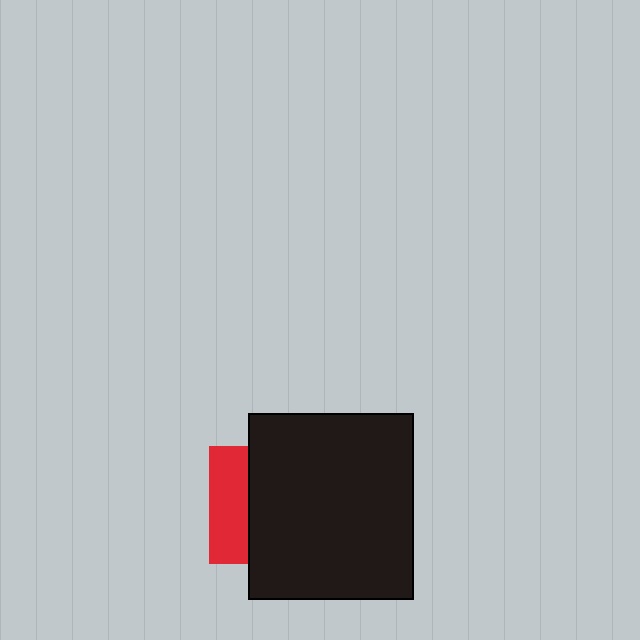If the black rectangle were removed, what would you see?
You would see the complete red square.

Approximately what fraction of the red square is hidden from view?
Roughly 68% of the red square is hidden behind the black rectangle.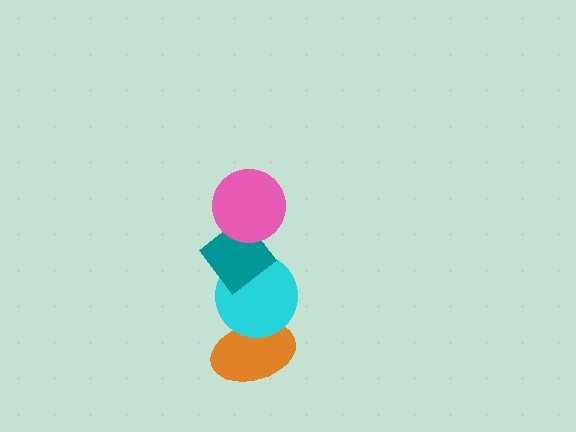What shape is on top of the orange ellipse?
The cyan circle is on top of the orange ellipse.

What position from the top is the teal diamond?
The teal diamond is 2nd from the top.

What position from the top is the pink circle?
The pink circle is 1st from the top.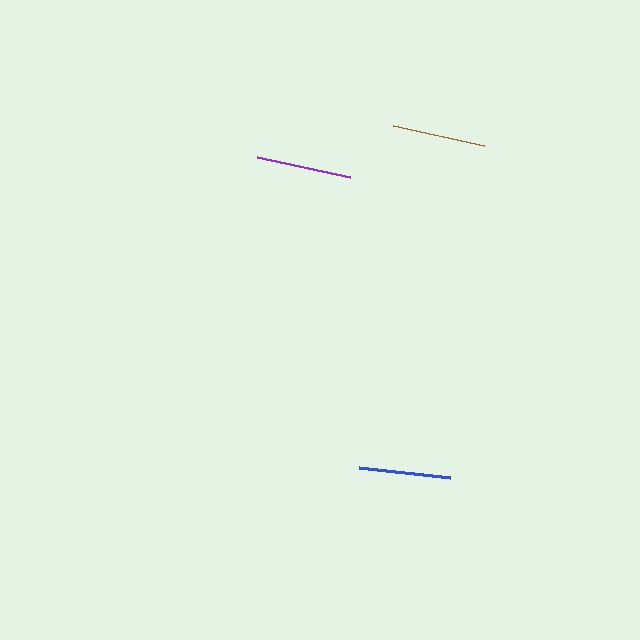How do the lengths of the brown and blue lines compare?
The brown and blue lines are approximately the same length.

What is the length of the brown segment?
The brown segment is approximately 93 pixels long.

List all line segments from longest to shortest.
From longest to shortest: purple, brown, blue.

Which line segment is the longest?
The purple line is the longest at approximately 95 pixels.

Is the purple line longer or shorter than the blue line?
The purple line is longer than the blue line.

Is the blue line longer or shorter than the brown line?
The brown line is longer than the blue line.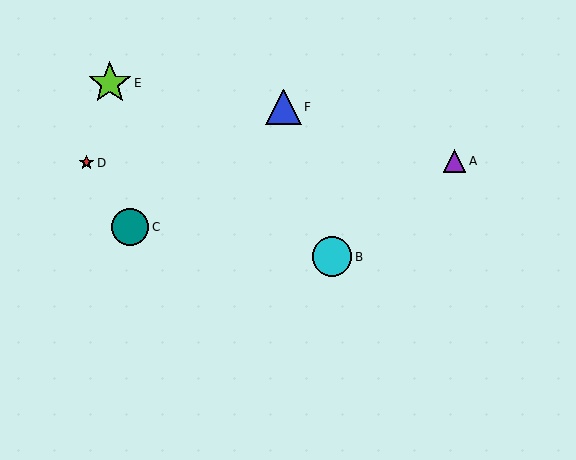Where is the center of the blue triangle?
The center of the blue triangle is at (283, 107).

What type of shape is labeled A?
Shape A is a purple triangle.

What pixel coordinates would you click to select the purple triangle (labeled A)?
Click at (455, 161) to select the purple triangle A.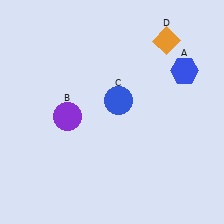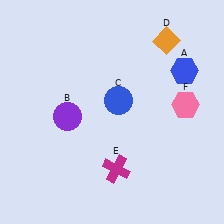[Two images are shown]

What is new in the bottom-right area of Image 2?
A magenta cross (E) was added in the bottom-right area of Image 2.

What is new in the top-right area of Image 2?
A pink hexagon (F) was added in the top-right area of Image 2.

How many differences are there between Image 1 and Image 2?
There are 2 differences between the two images.